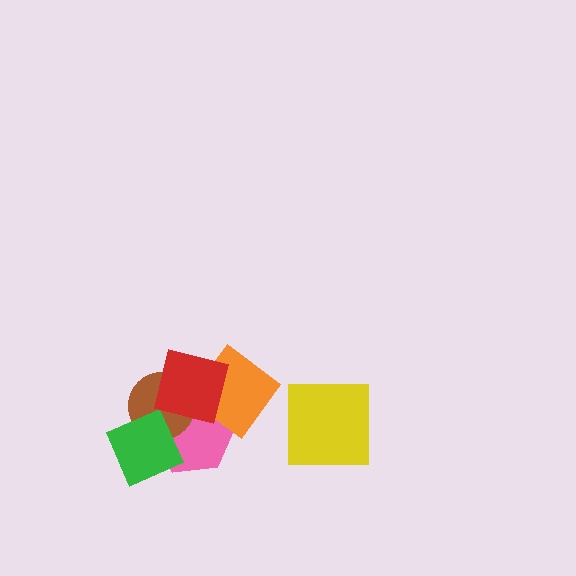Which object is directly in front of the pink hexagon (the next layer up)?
The brown circle is directly in front of the pink hexagon.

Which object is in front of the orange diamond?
The red square is in front of the orange diamond.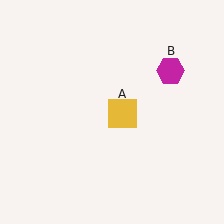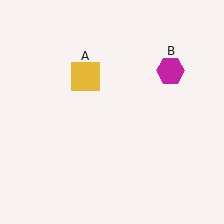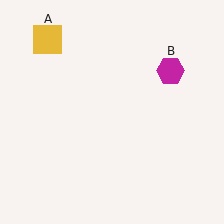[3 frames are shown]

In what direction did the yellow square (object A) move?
The yellow square (object A) moved up and to the left.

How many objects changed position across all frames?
1 object changed position: yellow square (object A).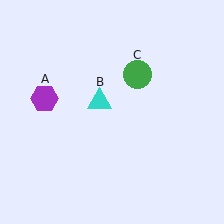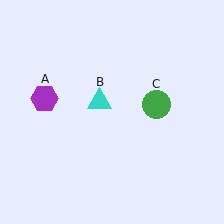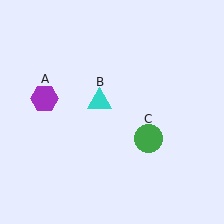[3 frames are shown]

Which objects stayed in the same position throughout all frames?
Purple hexagon (object A) and cyan triangle (object B) remained stationary.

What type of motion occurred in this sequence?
The green circle (object C) rotated clockwise around the center of the scene.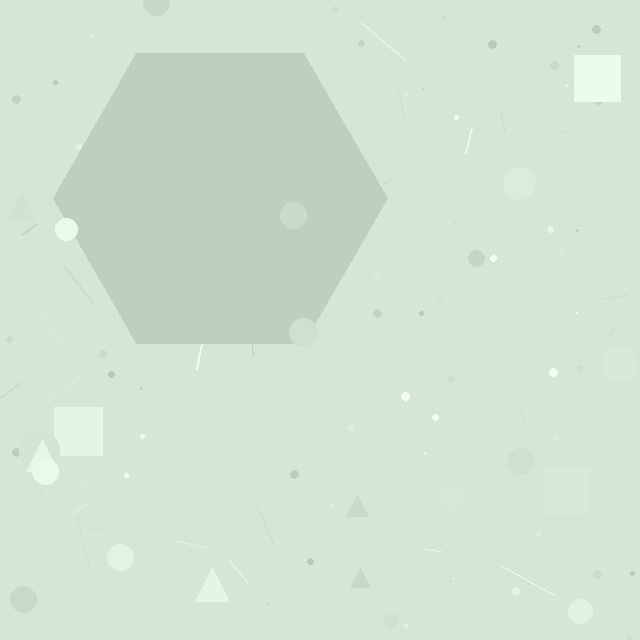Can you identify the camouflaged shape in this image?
The camouflaged shape is a hexagon.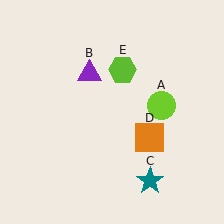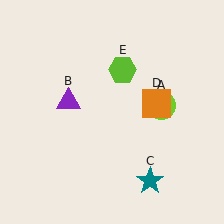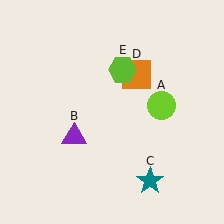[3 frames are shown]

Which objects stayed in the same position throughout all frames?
Lime circle (object A) and teal star (object C) and lime hexagon (object E) remained stationary.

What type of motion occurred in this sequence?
The purple triangle (object B), orange square (object D) rotated counterclockwise around the center of the scene.